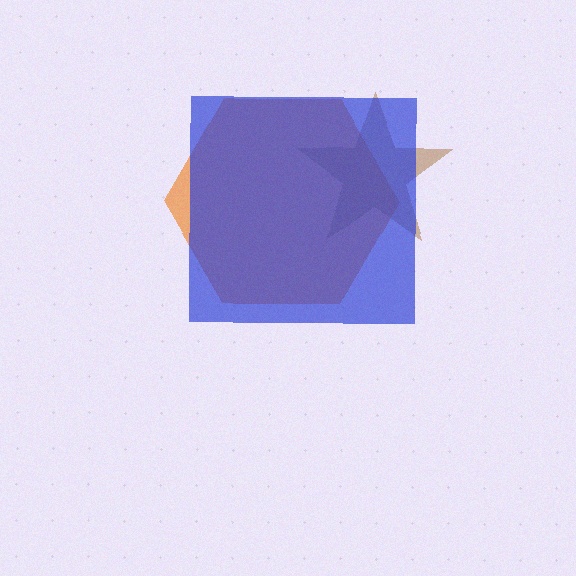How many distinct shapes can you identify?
There are 3 distinct shapes: an orange hexagon, a brown star, a blue square.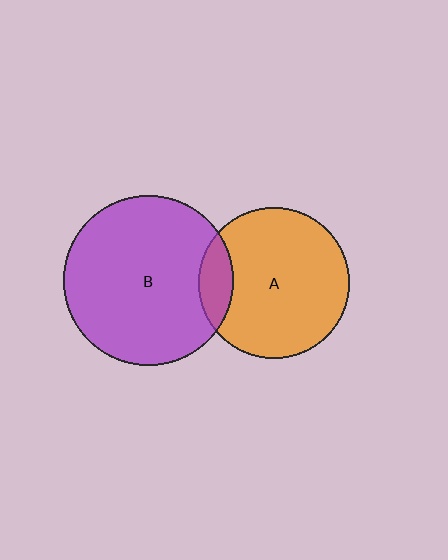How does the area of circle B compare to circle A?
Approximately 1.3 times.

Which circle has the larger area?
Circle B (purple).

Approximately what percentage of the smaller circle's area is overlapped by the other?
Approximately 15%.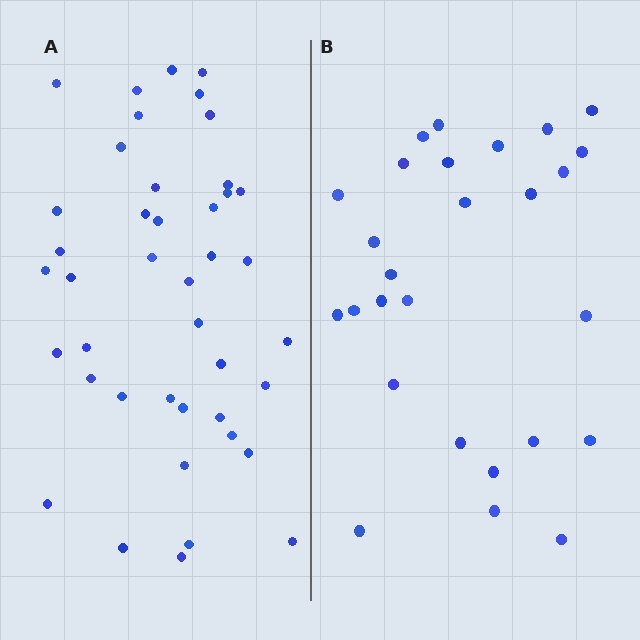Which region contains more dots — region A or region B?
Region A (the left region) has more dots.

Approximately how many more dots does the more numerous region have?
Region A has approximately 15 more dots than region B.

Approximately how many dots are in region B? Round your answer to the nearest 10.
About 30 dots. (The exact count is 27, which rounds to 30.)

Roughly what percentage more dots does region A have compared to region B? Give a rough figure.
About 55% more.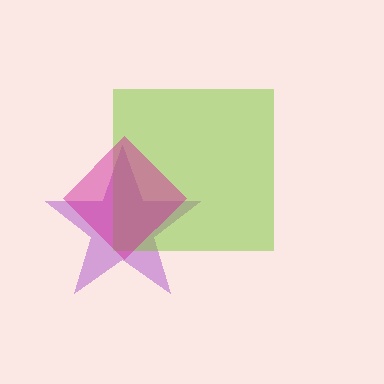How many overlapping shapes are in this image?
There are 3 overlapping shapes in the image.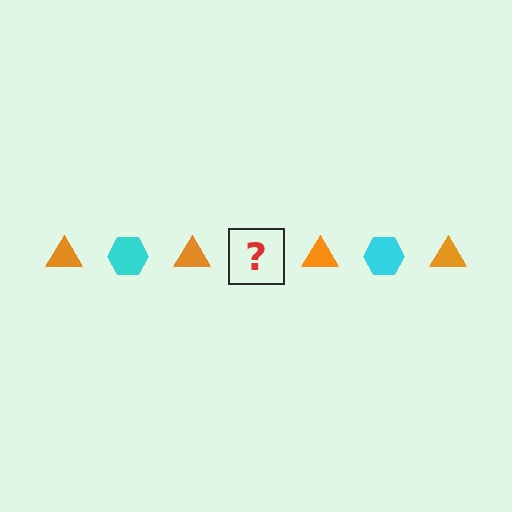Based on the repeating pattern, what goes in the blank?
The blank should be a cyan hexagon.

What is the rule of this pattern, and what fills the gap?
The rule is that the pattern alternates between orange triangle and cyan hexagon. The gap should be filled with a cyan hexagon.